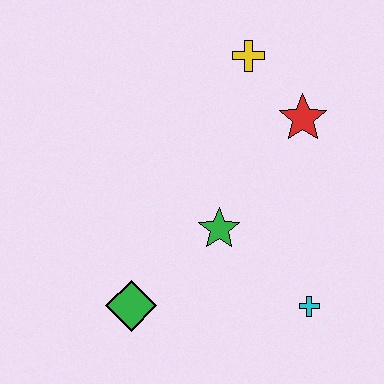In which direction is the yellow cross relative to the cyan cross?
The yellow cross is above the cyan cross.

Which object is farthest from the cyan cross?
The yellow cross is farthest from the cyan cross.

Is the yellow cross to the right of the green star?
Yes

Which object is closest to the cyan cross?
The green star is closest to the cyan cross.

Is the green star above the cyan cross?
Yes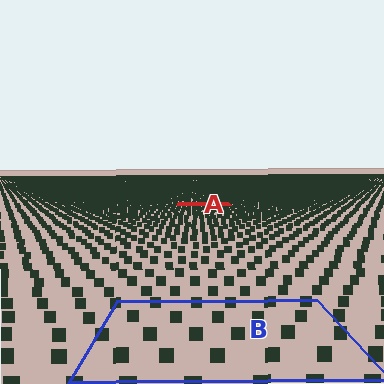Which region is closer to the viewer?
Region B is closer. The texture elements there are larger and more spread out.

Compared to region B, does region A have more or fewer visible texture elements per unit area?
Region A has more texture elements per unit area — they are packed more densely because it is farther away.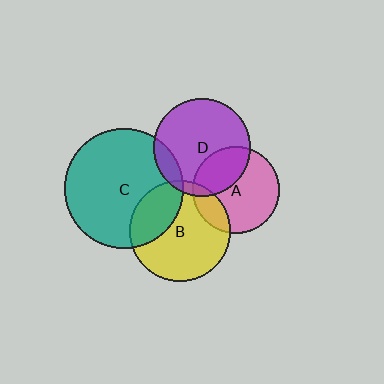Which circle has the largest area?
Circle C (teal).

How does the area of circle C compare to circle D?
Approximately 1.5 times.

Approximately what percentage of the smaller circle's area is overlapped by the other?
Approximately 5%.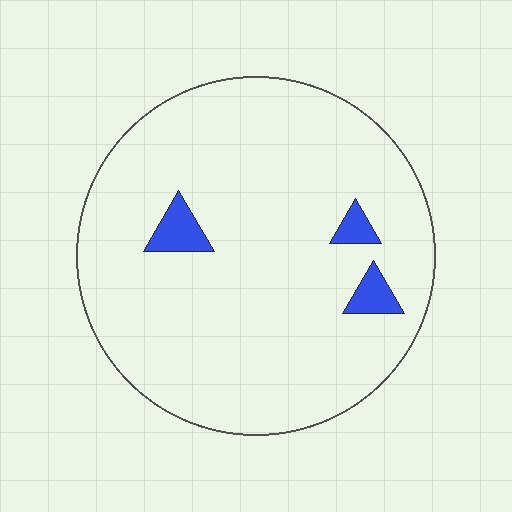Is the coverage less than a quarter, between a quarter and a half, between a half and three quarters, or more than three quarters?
Less than a quarter.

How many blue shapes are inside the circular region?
3.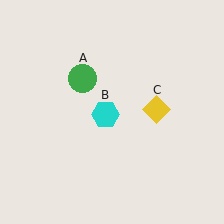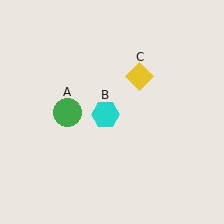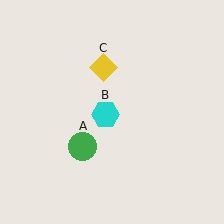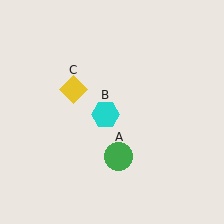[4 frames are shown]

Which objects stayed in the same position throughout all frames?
Cyan hexagon (object B) remained stationary.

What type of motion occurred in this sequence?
The green circle (object A), yellow diamond (object C) rotated counterclockwise around the center of the scene.